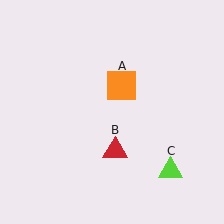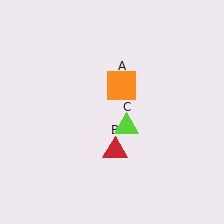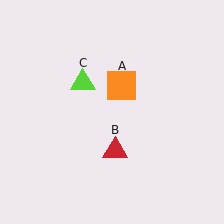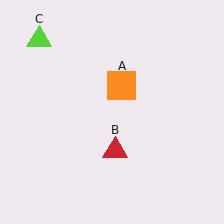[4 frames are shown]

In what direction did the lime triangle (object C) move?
The lime triangle (object C) moved up and to the left.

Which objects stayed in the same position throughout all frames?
Orange square (object A) and red triangle (object B) remained stationary.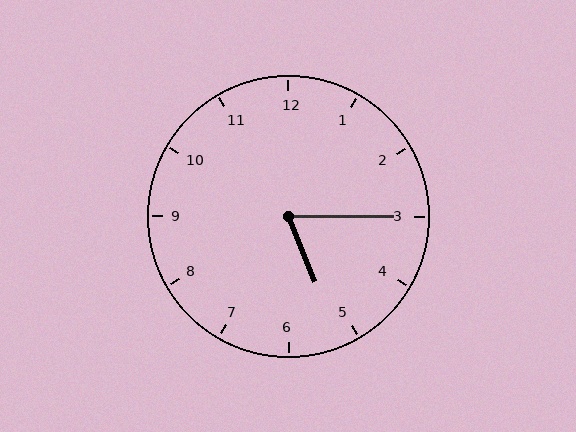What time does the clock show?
5:15.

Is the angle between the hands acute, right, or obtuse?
It is acute.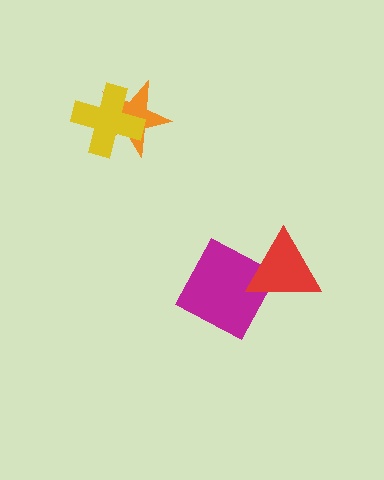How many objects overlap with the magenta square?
1 object overlaps with the magenta square.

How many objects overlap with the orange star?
1 object overlaps with the orange star.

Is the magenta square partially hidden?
Yes, it is partially covered by another shape.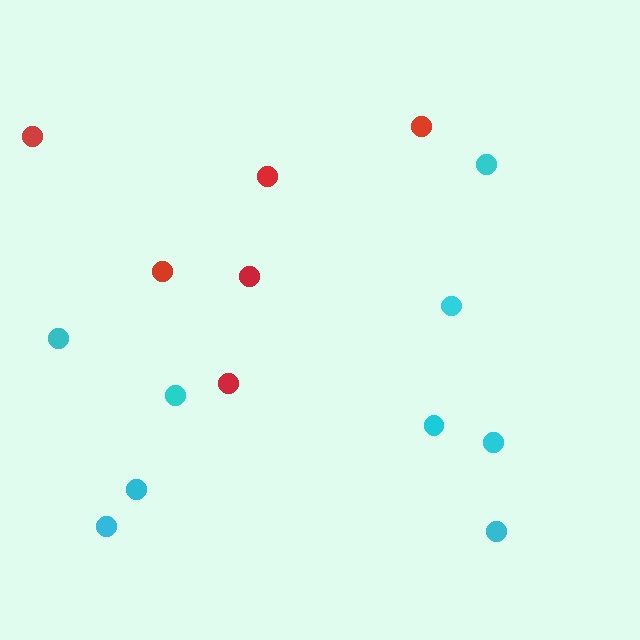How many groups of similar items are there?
There are 2 groups: one group of red circles (6) and one group of cyan circles (9).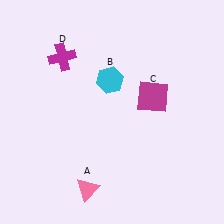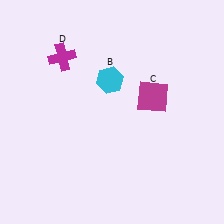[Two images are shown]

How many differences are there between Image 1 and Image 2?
There is 1 difference between the two images.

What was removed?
The pink triangle (A) was removed in Image 2.